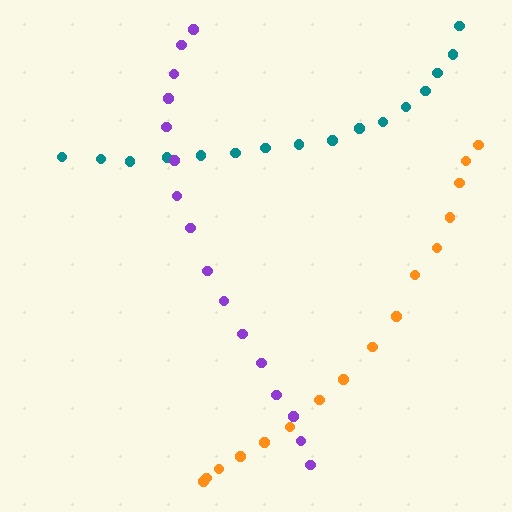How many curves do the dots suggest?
There are 3 distinct paths.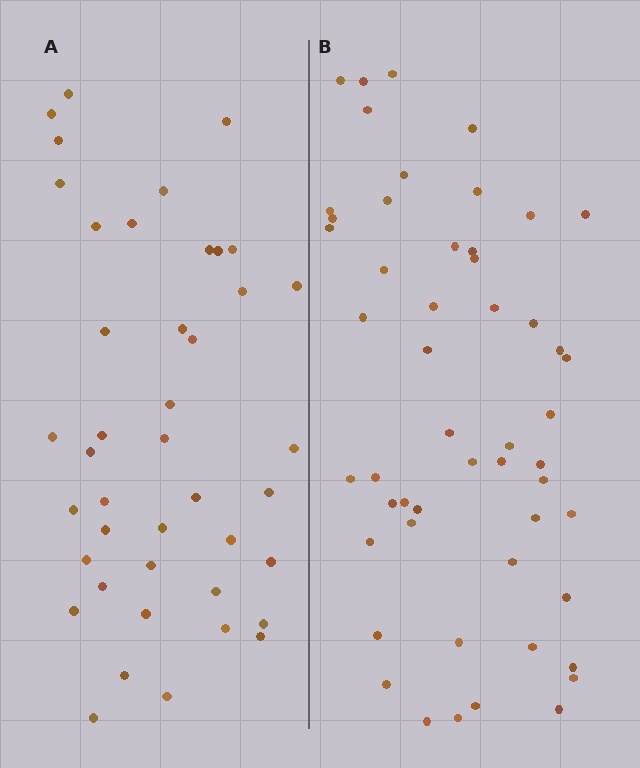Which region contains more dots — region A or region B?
Region B (the right region) has more dots.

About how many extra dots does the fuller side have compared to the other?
Region B has roughly 10 or so more dots than region A.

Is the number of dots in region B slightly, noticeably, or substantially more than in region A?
Region B has only slightly more — the two regions are fairly close. The ratio is roughly 1.2 to 1.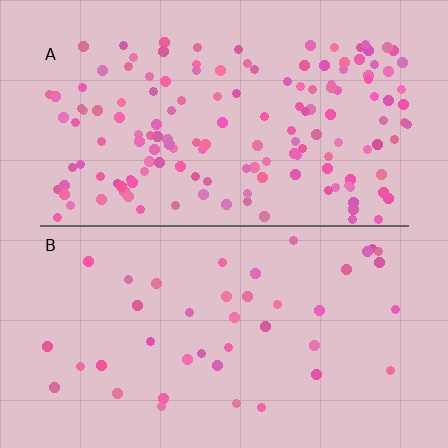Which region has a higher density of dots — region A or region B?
A (the top).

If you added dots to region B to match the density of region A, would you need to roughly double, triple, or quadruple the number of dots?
Approximately quadruple.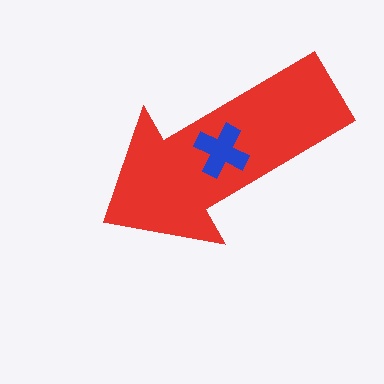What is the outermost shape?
The red arrow.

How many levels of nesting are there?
2.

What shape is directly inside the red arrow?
The blue cross.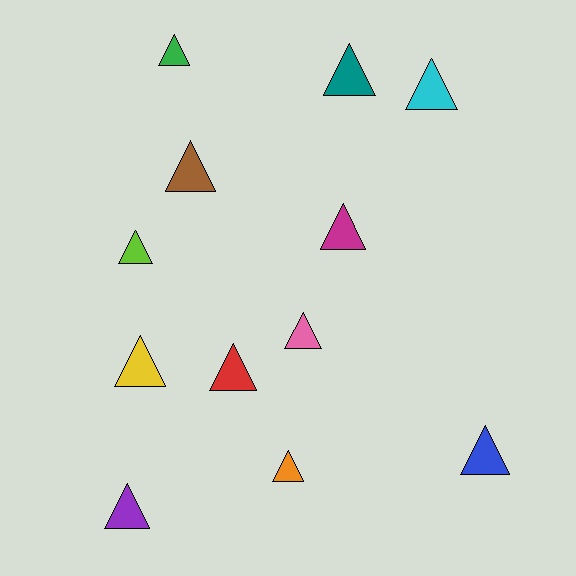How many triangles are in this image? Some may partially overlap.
There are 12 triangles.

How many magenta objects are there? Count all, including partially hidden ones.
There is 1 magenta object.